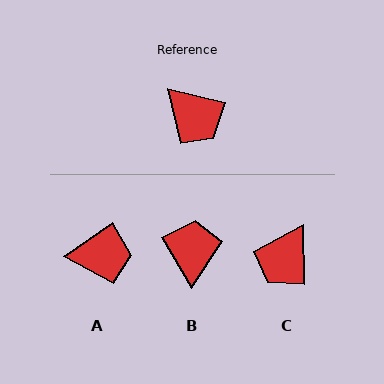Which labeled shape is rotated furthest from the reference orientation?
B, about 134 degrees away.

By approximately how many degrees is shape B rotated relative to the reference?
Approximately 134 degrees counter-clockwise.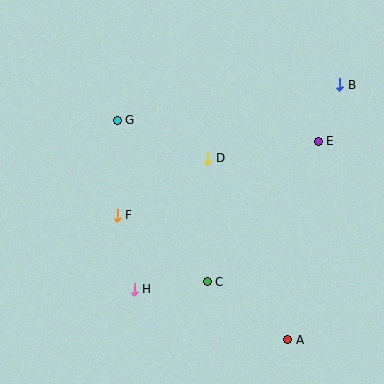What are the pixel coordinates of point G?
Point G is at (117, 120).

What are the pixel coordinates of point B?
Point B is at (340, 85).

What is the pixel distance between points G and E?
The distance between G and E is 202 pixels.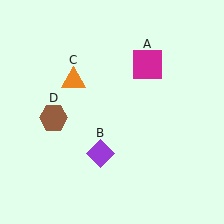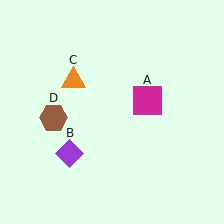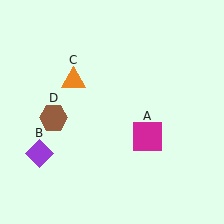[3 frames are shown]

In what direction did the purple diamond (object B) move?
The purple diamond (object B) moved left.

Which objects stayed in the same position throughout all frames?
Orange triangle (object C) and brown hexagon (object D) remained stationary.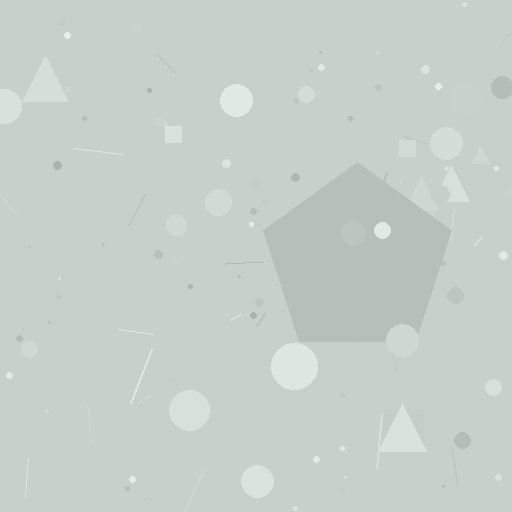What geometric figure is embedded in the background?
A pentagon is embedded in the background.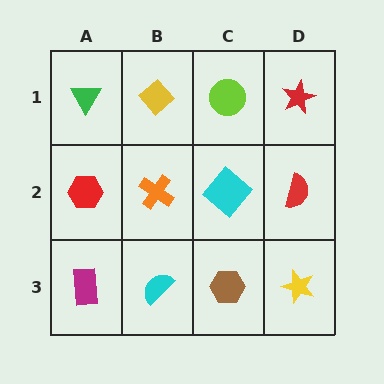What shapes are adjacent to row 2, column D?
A red star (row 1, column D), a yellow star (row 3, column D), a cyan diamond (row 2, column C).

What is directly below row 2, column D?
A yellow star.